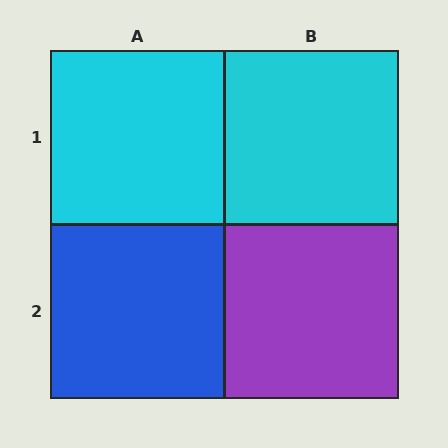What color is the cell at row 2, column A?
Blue.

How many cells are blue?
1 cell is blue.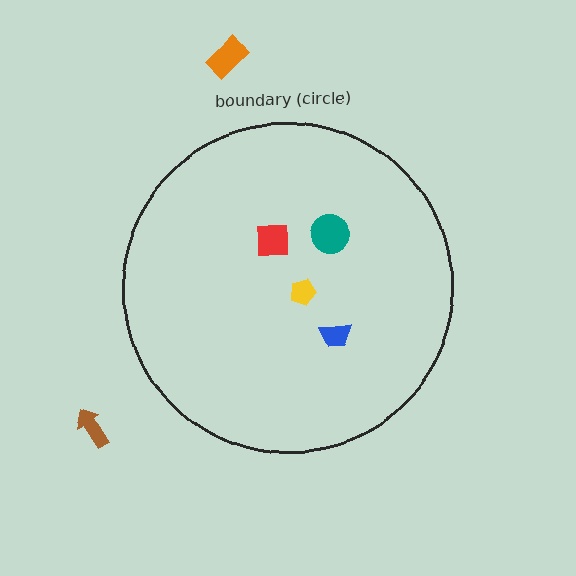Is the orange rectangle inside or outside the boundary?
Outside.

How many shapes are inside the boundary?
4 inside, 2 outside.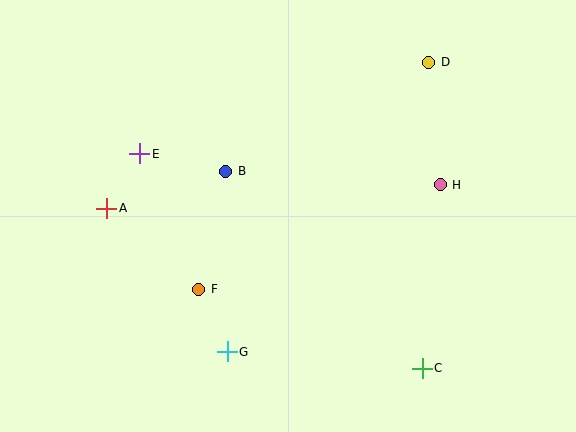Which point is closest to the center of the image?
Point B at (226, 171) is closest to the center.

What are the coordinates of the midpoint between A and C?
The midpoint between A and C is at (264, 288).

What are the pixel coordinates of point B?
Point B is at (226, 171).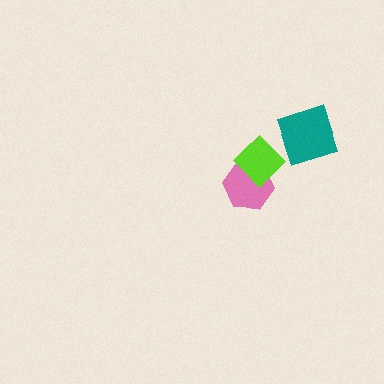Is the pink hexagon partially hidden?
Yes, it is partially covered by another shape.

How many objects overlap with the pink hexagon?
1 object overlaps with the pink hexagon.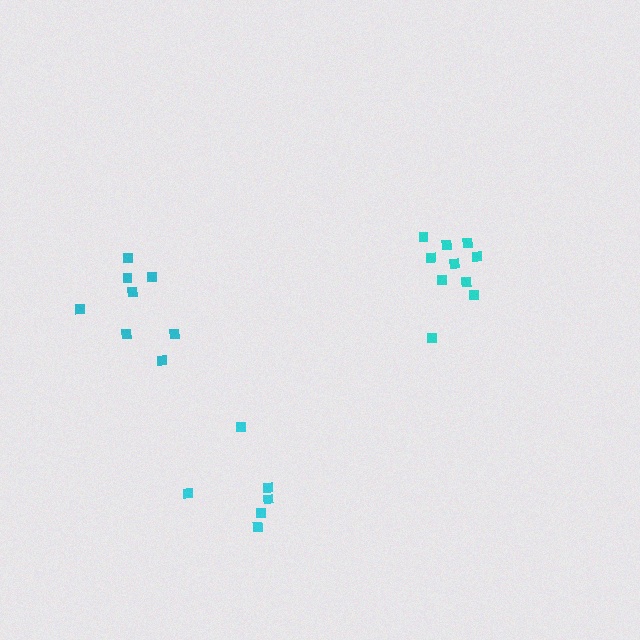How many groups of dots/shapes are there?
There are 3 groups.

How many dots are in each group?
Group 1: 10 dots, Group 2: 6 dots, Group 3: 8 dots (24 total).